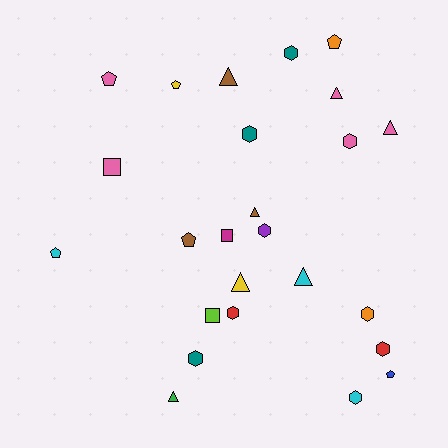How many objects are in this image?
There are 25 objects.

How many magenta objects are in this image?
There is 1 magenta object.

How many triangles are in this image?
There are 7 triangles.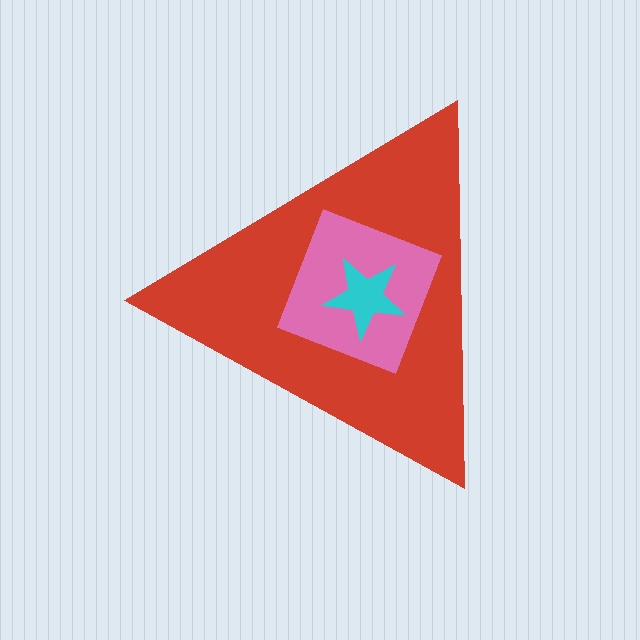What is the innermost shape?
The cyan star.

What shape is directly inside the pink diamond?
The cyan star.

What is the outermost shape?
The red triangle.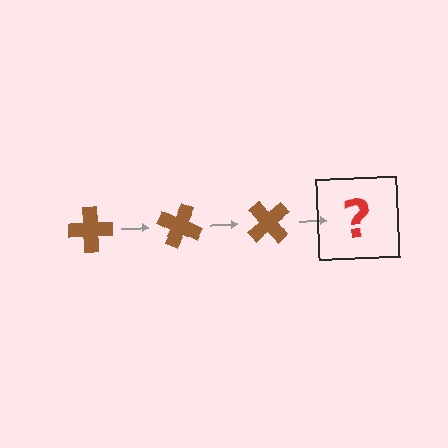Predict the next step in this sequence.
The next step is a brown cross rotated 75 degrees.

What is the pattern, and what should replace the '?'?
The pattern is that the cross rotates 25 degrees each step. The '?' should be a brown cross rotated 75 degrees.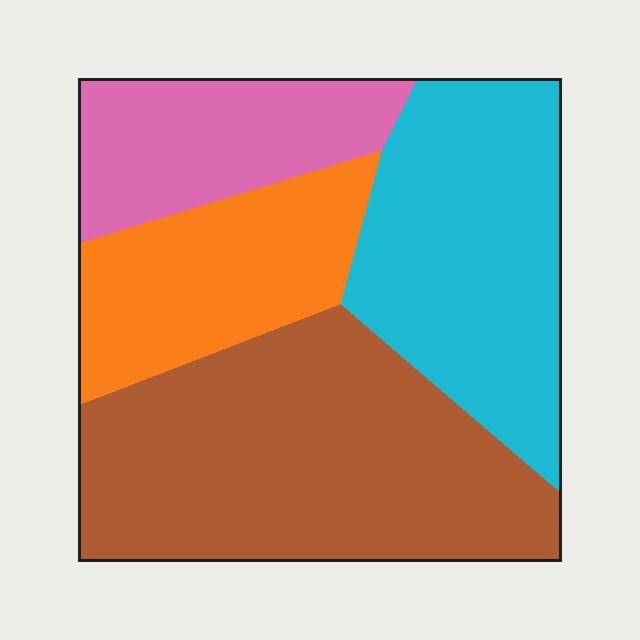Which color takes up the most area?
Brown, at roughly 40%.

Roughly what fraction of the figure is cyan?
Cyan takes up about one quarter (1/4) of the figure.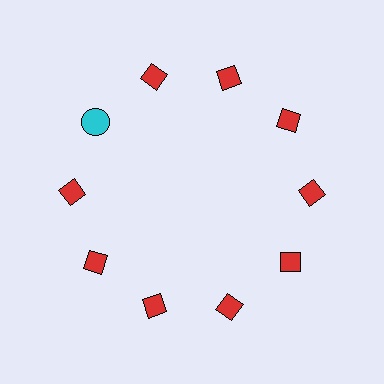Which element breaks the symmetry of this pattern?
The cyan circle at roughly the 10 o'clock position breaks the symmetry. All other shapes are red diamonds.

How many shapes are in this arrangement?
There are 10 shapes arranged in a ring pattern.